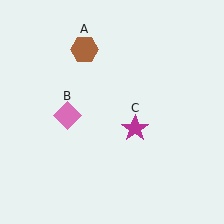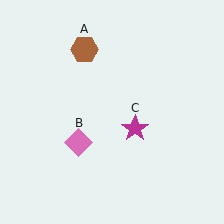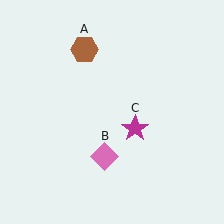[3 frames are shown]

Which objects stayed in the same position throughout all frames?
Brown hexagon (object A) and magenta star (object C) remained stationary.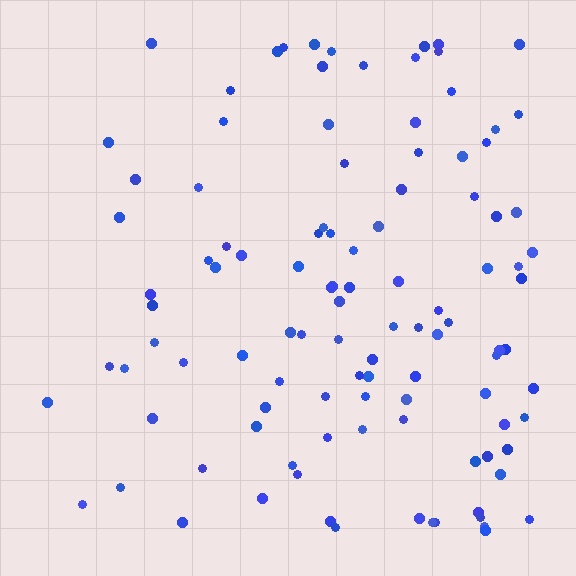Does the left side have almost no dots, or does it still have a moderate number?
Still a moderate number, just noticeably fewer than the right.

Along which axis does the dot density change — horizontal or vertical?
Horizontal.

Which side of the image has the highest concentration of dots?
The right.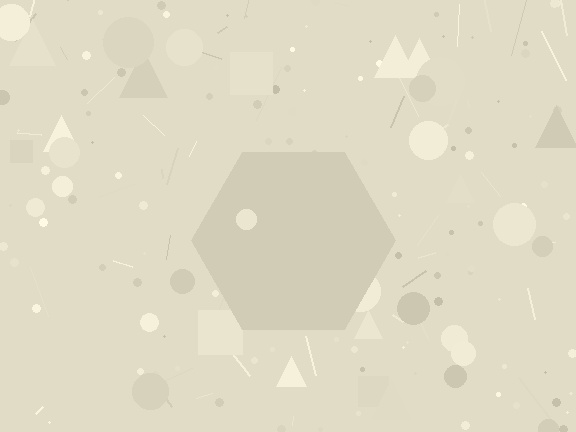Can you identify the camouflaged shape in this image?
The camouflaged shape is a hexagon.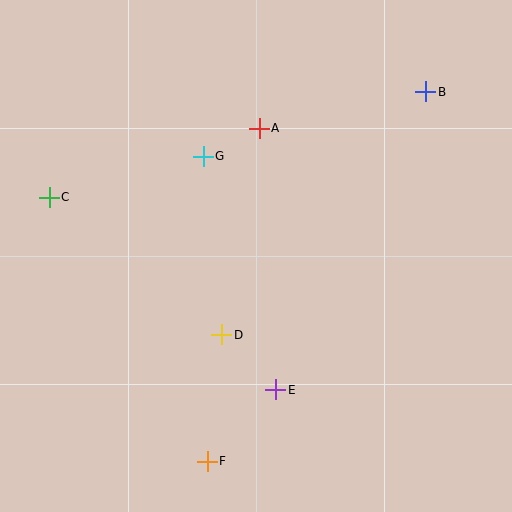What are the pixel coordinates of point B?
Point B is at (426, 92).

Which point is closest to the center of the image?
Point D at (222, 335) is closest to the center.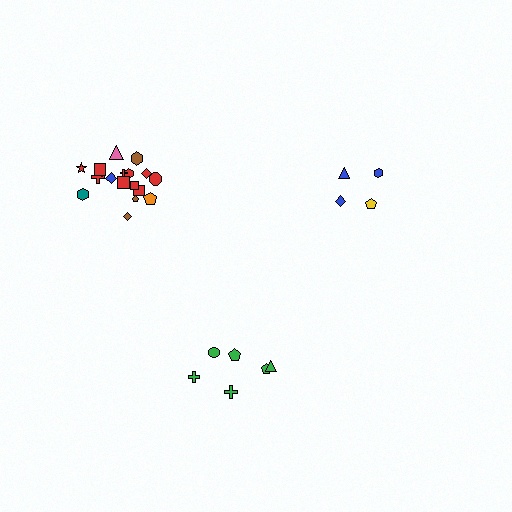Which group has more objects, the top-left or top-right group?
The top-left group.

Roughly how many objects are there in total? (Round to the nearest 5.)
Roughly 30 objects in total.